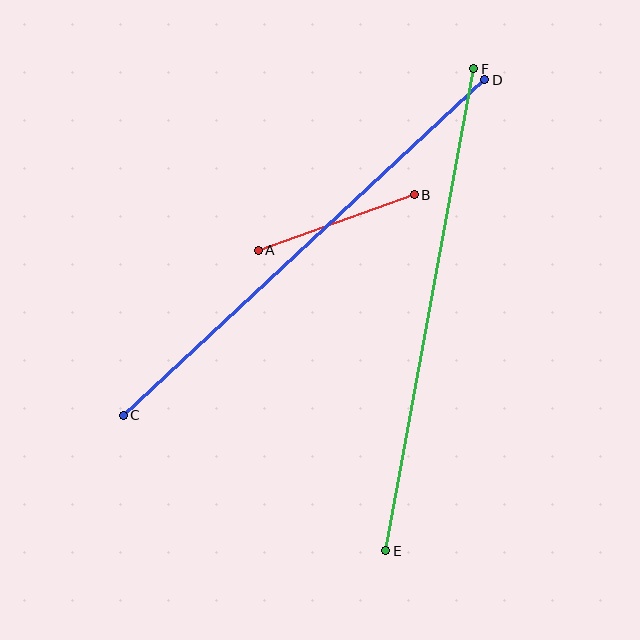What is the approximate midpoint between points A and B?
The midpoint is at approximately (336, 222) pixels.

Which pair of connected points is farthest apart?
Points C and D are farthest apart.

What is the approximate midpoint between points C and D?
The midpoint is at approximately (304, 248) pixels.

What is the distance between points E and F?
The distance is approximately 490 pixels.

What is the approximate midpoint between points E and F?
The midpoint is at approximately (430, 310) pixels.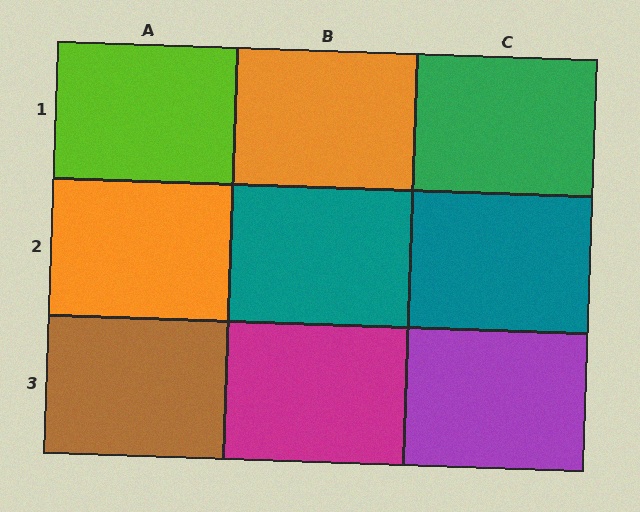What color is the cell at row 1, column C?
Green.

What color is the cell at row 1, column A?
Lime.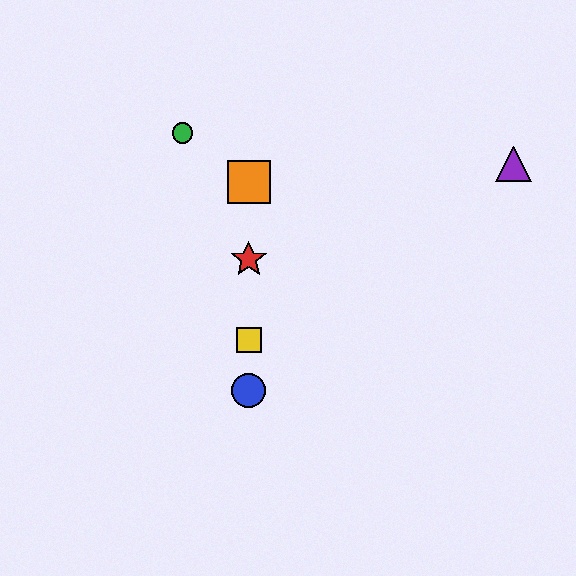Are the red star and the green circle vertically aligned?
No, the red star is at x≈249 and the green circle is at x≈183.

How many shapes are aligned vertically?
4 shapes (the red star, the blue circle, the yellow square, the orange square) are aligned vertically.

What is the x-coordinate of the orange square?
The orange square is at x≈249.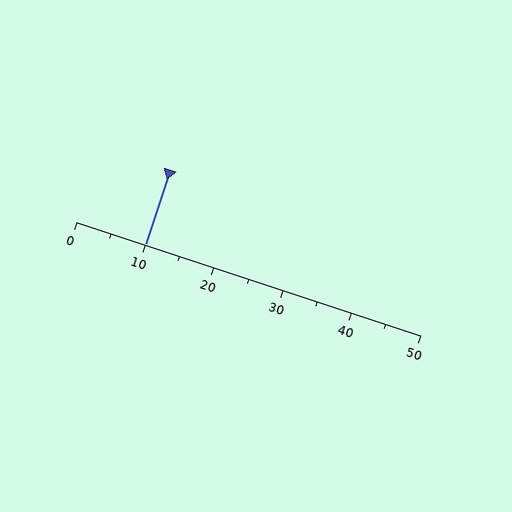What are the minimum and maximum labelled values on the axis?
The axis runs from 0 to 50.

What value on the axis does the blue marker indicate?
The marker indicates approximately 10.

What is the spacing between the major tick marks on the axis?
The major ticks are spaced 10 apart.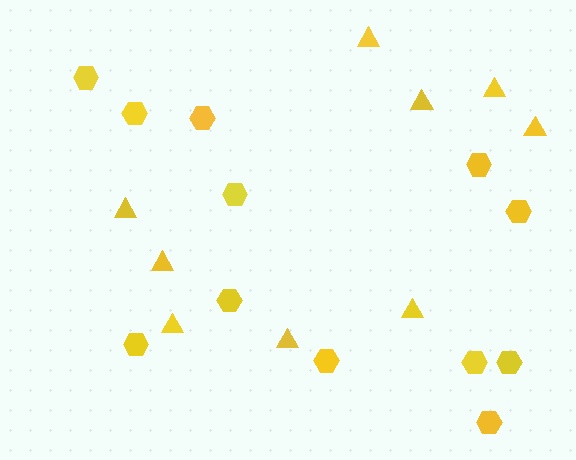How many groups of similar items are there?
There are 2 groups: one group of triangles (9) and one group of hexagons (12).